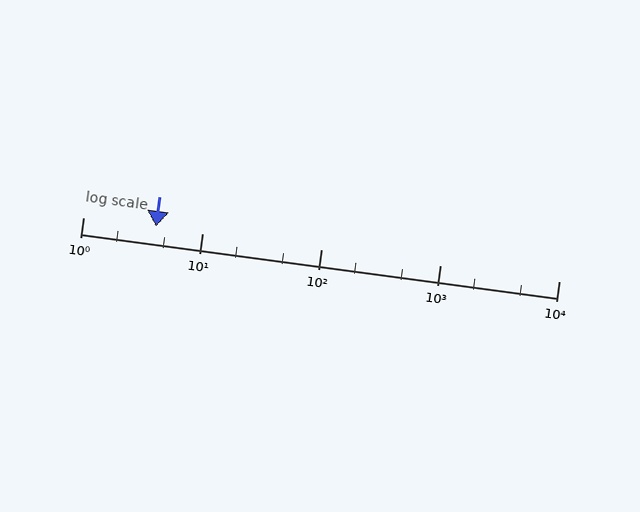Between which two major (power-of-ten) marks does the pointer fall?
The pointer is between 1 and 10.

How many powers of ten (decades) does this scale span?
The scale spans 4 decades, from 1 to 10000.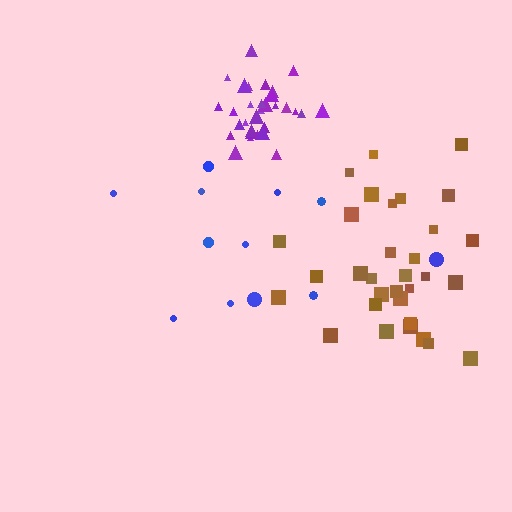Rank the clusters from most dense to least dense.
purple, brown, blue.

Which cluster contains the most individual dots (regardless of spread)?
Brown (32).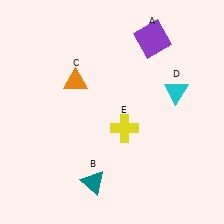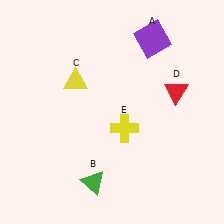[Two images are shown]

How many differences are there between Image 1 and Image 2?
There are 3 differences between the two images.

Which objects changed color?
B changed from teal to green. C changed from orange to yellow. D changed from cyan to red.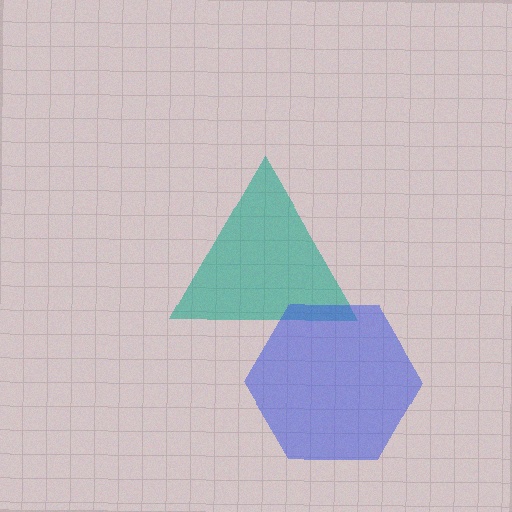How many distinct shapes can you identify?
There are 2 distinct shapes: a teal triangle, a blue hexagon.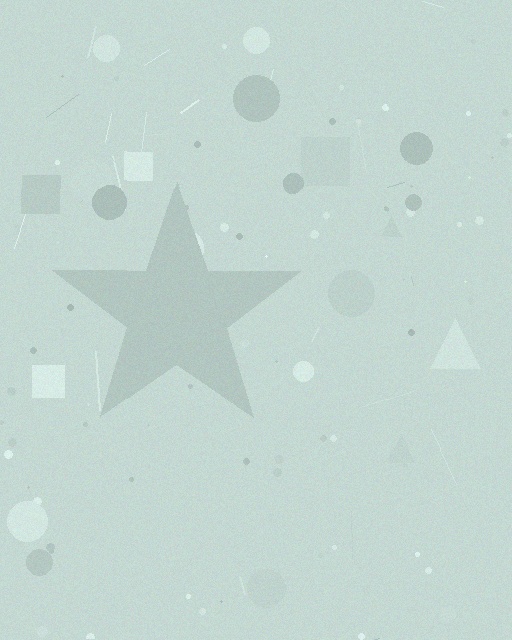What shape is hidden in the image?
A star is hidden in the image.